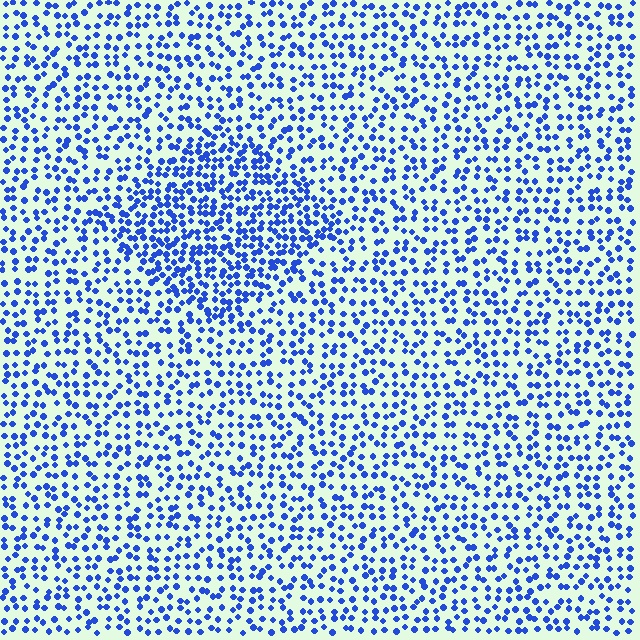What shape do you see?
I see a diamond.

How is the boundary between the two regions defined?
The boundary is defined by a change in element density (approximately 1.7x ratio). All elements are the same color, size, and shape.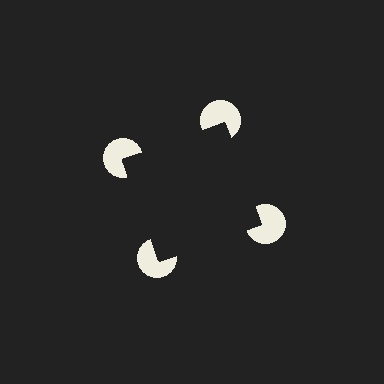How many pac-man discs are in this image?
There are 4 — one at each vertex of the illusory square.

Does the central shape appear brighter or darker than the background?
It typically appears slightly darker than the background, even though no actual brightness change is drawn.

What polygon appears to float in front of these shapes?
An illusory square — its edges are inferred from the aligned wedge cuts in the pac-man discs, not physically drawn.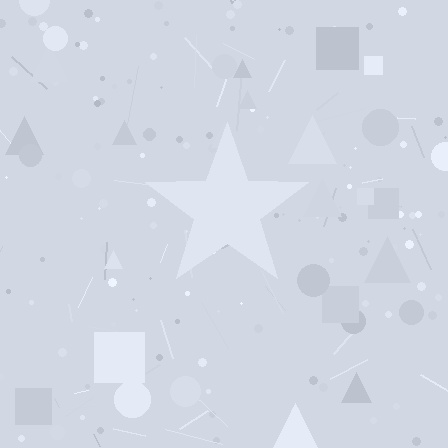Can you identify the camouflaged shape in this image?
The camouflaged shape is a star.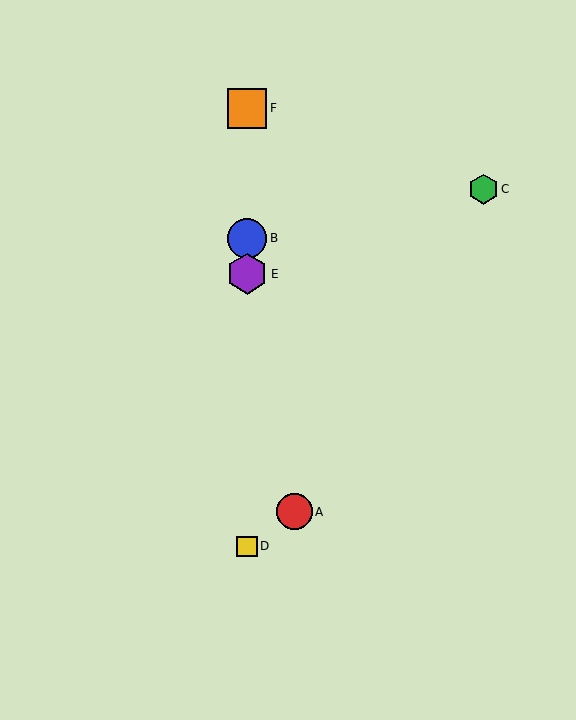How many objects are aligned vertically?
4 objects (B, D, E, F) are aligned vertically.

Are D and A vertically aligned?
No, D is at x≈247 and A is at x≈294.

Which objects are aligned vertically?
Objects B, D, E, F are aligned vertically.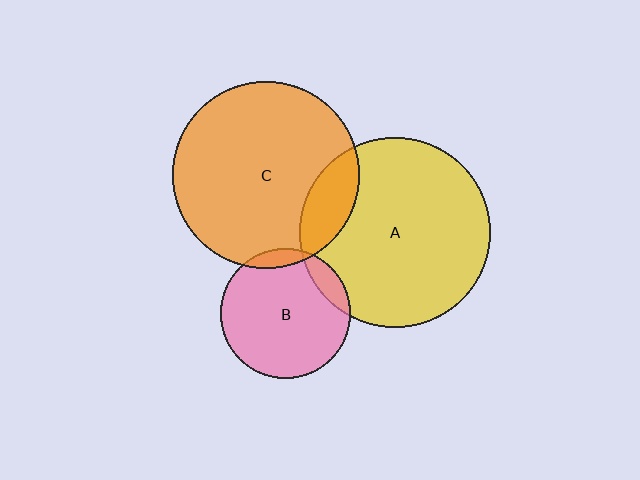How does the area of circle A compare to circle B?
Approximately 2.1 times.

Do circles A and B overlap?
Yes.